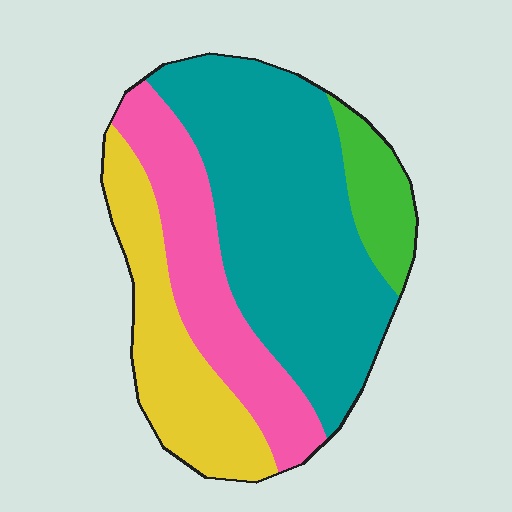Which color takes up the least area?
Green, at roughly 10%.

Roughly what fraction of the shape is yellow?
Yellow covers about 20% of the shape.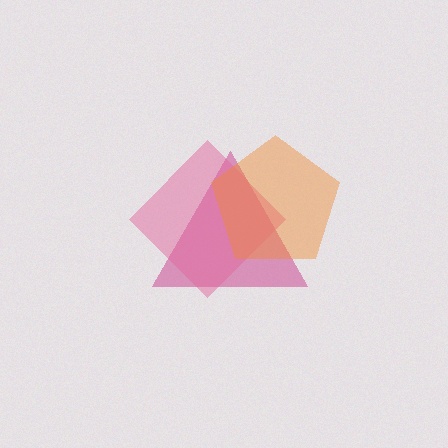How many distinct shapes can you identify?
There are 3 distinct shapes: a magenta triangle, a pink diamond, an orange pentagon.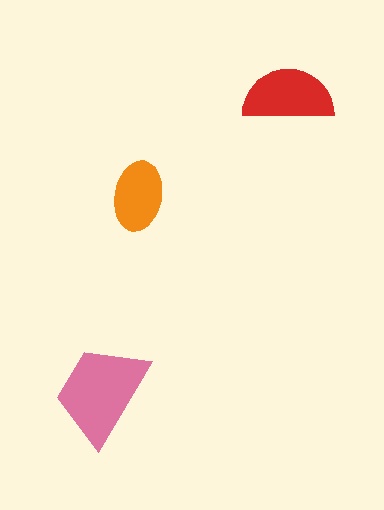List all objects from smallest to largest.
The orange ellipse, the red semicircle, the pink trapezoid.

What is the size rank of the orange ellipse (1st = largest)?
3rd.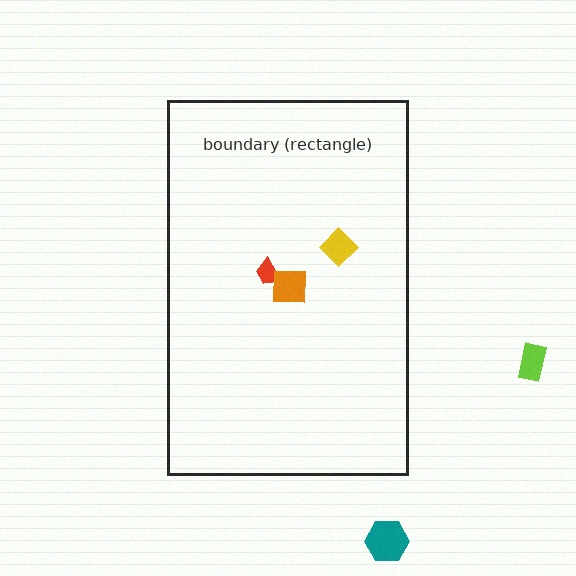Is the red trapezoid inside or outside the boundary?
Inside.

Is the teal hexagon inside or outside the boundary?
Outside.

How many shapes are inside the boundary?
3 inside, 2 outside.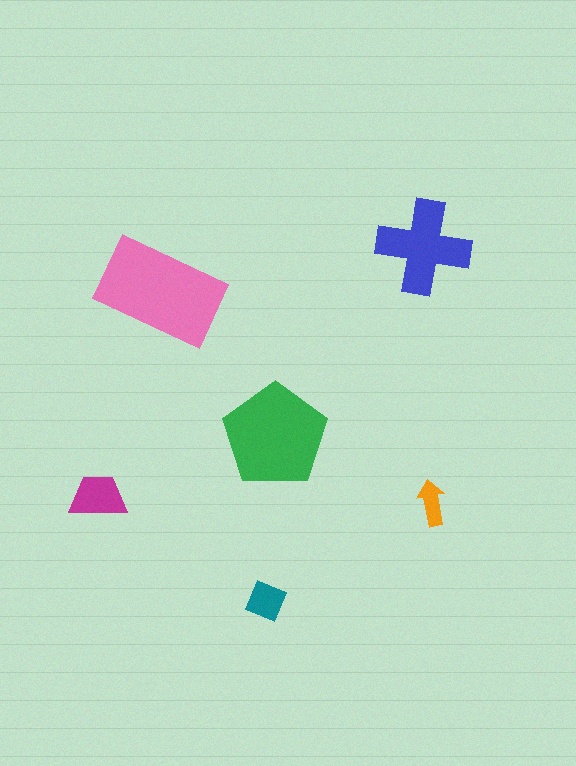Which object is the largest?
The pink rectangle.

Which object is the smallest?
The orange arrow.